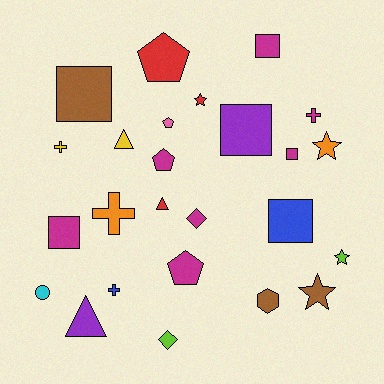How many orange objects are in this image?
There are 2 orange objects.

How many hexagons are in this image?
There is 1 hexagon.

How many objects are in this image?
There are 25 objects.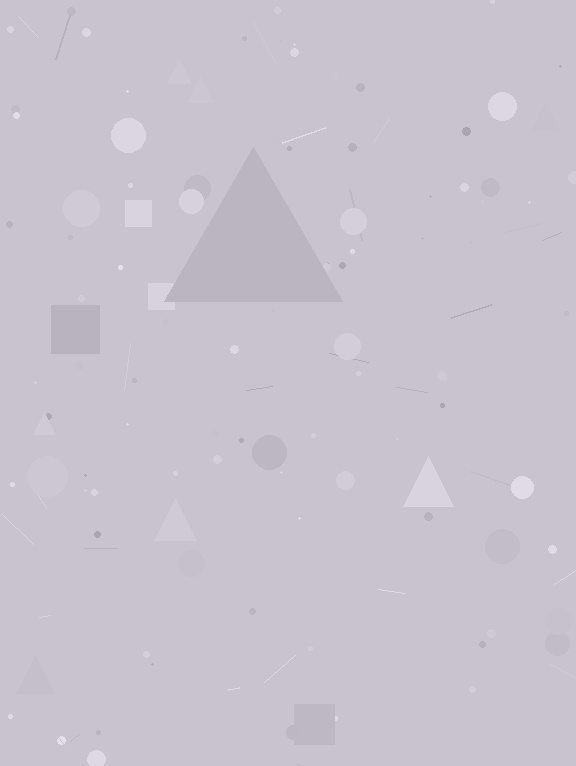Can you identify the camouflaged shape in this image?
The camouflaged shape is a triangle.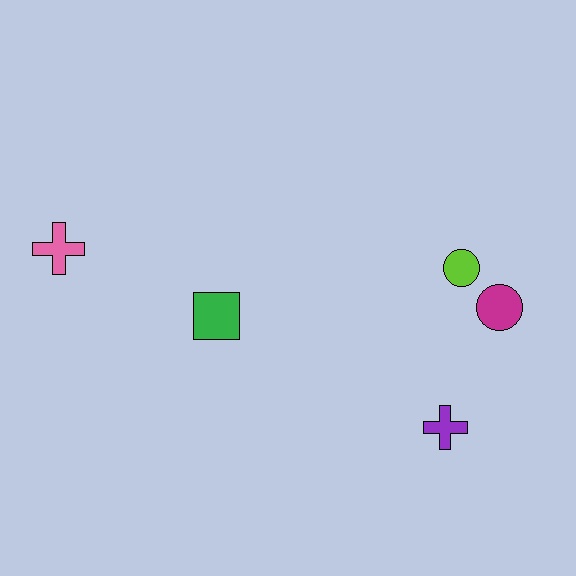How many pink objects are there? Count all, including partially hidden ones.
There is 1 pink object.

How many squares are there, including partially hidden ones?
There is 1 square.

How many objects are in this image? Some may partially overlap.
There are 5 objects.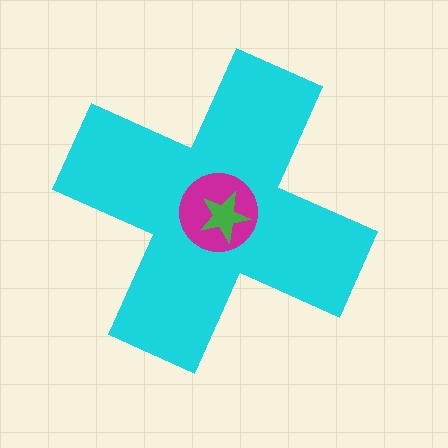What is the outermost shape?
The cyan cross.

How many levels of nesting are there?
3.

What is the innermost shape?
The green star.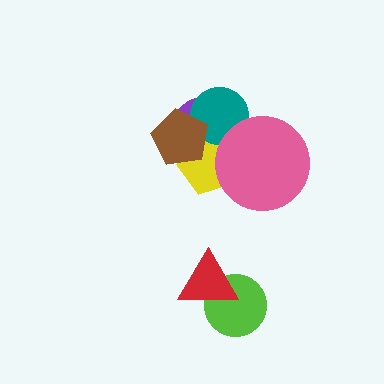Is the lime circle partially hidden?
Yes, it is partially covered by another shape.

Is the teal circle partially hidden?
Yes, it is partially covered by another shape.